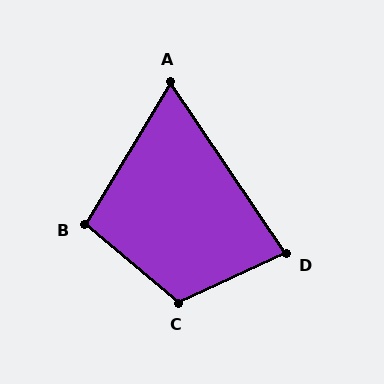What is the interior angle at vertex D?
Approximately 81 degrees (acute).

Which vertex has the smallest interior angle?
A, at approximately 65 degrees.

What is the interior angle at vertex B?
Approximately 99 degrees (obtuse).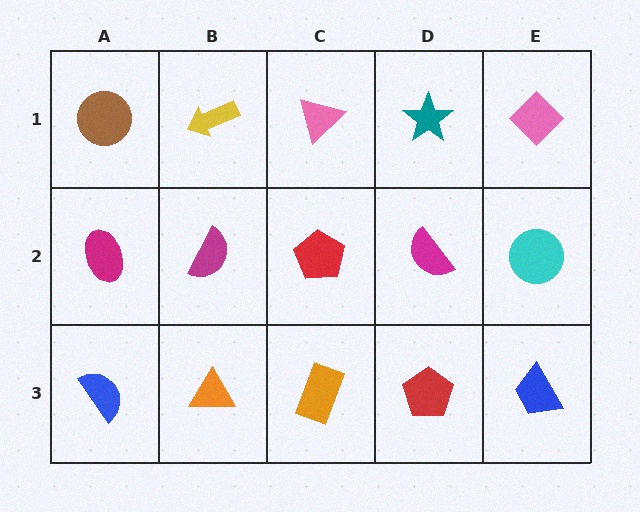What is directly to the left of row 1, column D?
A pink triangle.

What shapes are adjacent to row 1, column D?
A magenta semicircle (row 2, column D), a pink triangle (row 1, column C), a pink diamond (row 1, column E).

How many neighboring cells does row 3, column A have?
2.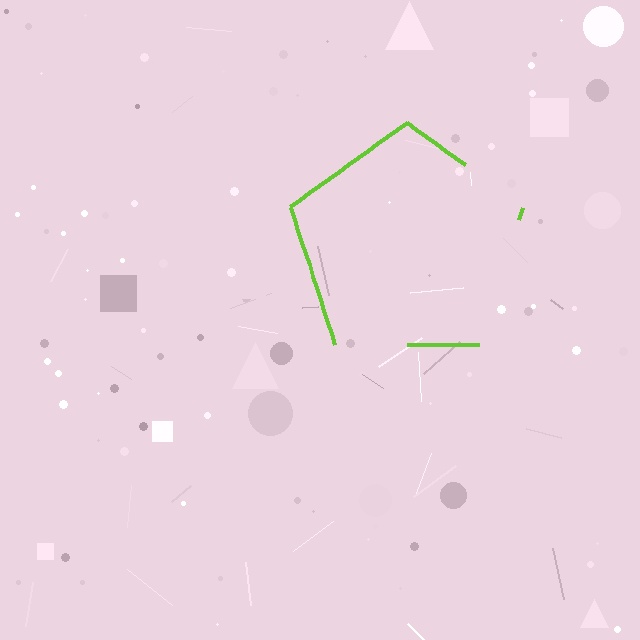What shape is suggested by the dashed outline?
The dashed outline suggests a pentagon.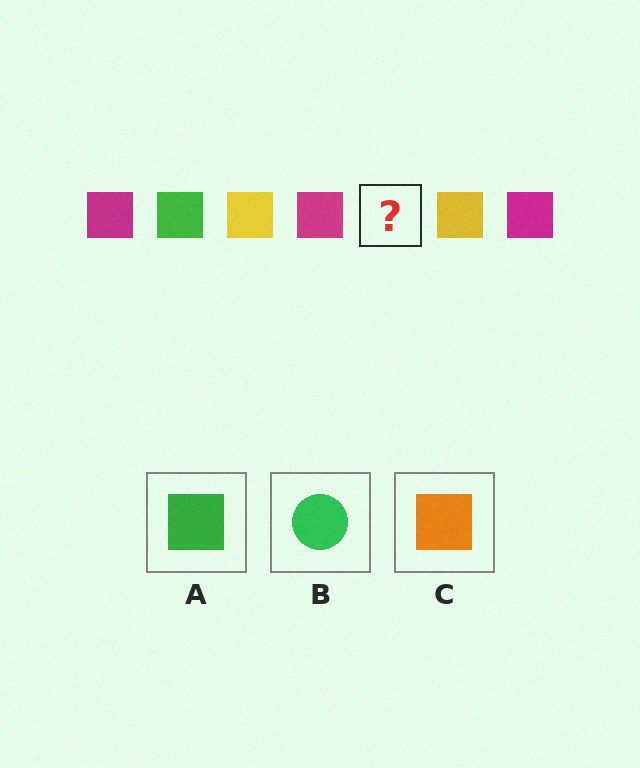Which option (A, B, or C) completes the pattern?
A.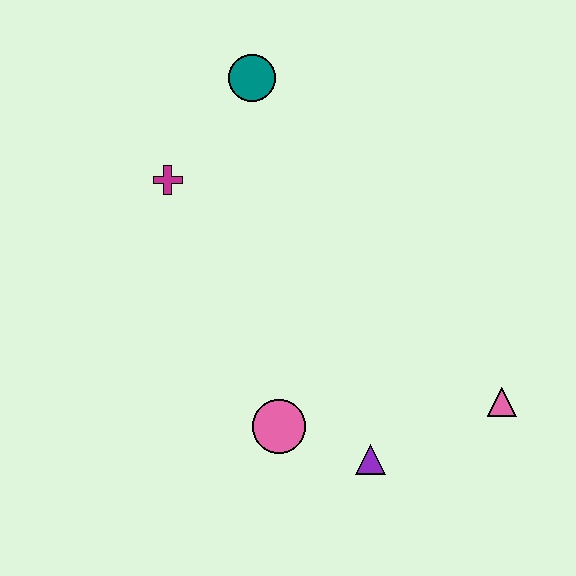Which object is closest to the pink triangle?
The purple triangle is closest to the pink triangle.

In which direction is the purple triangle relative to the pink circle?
The purple triangle is to the right of the pink circle.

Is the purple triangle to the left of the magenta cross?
No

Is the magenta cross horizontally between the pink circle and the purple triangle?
No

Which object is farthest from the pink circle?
The teal circle is farthest from the pink circle.